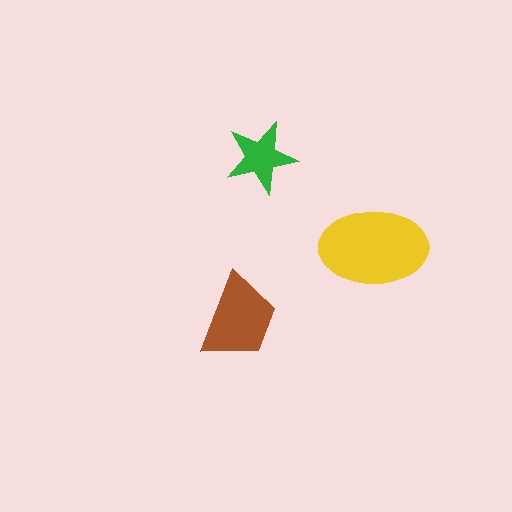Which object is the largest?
The yellow ellipse.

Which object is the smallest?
The green star.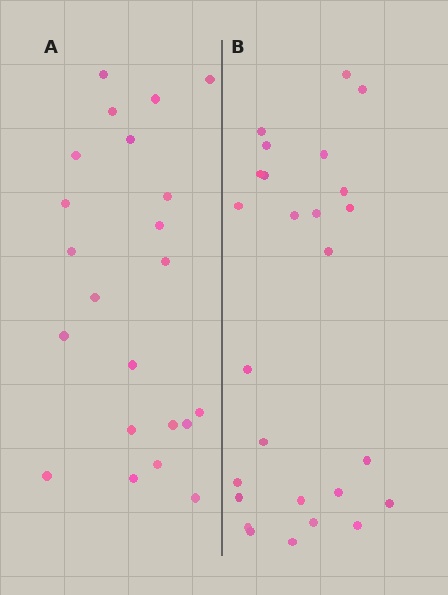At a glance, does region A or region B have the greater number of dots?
Region B (the right region) has more dots.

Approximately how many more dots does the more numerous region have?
Region B has about 4 more dots than region A.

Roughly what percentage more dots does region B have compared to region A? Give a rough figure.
About 20% more.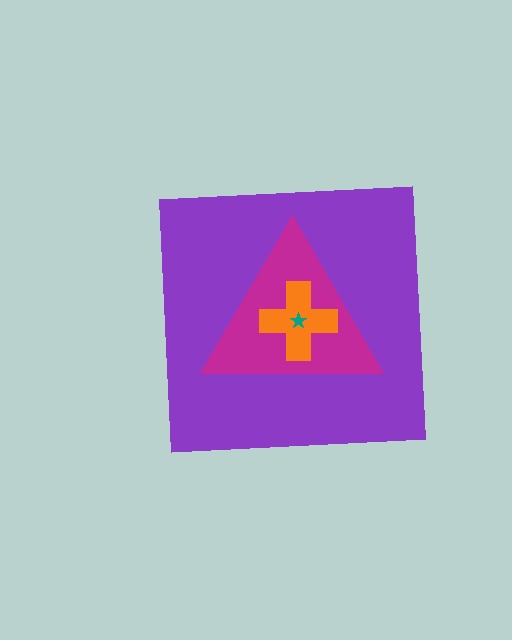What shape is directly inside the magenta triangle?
The orange cross.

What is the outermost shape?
The purple square.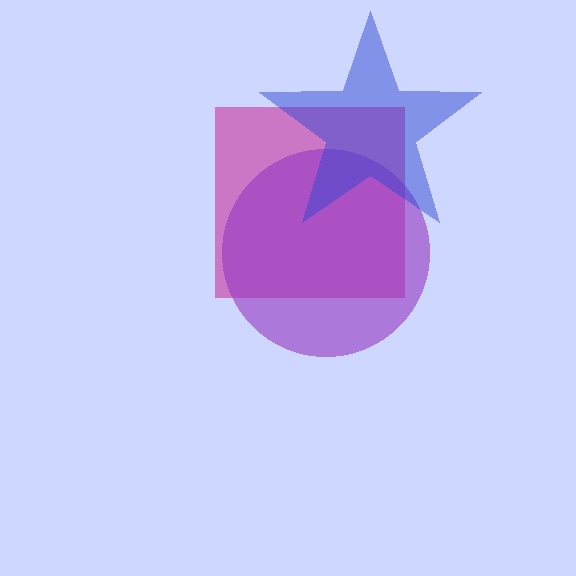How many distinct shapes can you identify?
There are 3 distinct shapes: a magenta square, a purple circle, a blue star.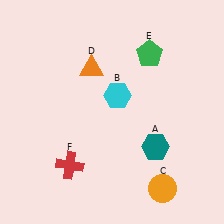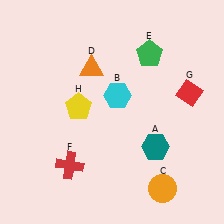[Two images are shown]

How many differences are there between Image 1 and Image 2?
There are 2 differences between the two images.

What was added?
A red diamond (G), a yellow pentagon (H) were added in Image 2.